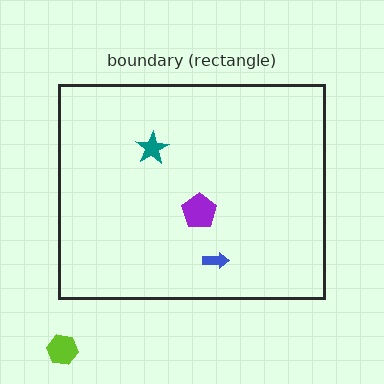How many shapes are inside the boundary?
3 inside, 1 outside.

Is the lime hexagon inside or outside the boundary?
Outside.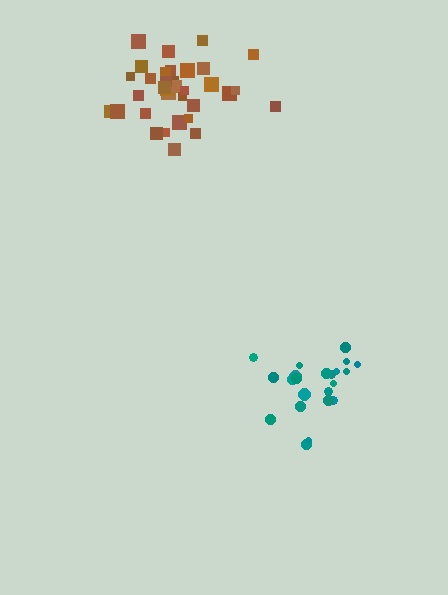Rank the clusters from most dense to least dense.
brown, teal.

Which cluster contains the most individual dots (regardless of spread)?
Brown (35).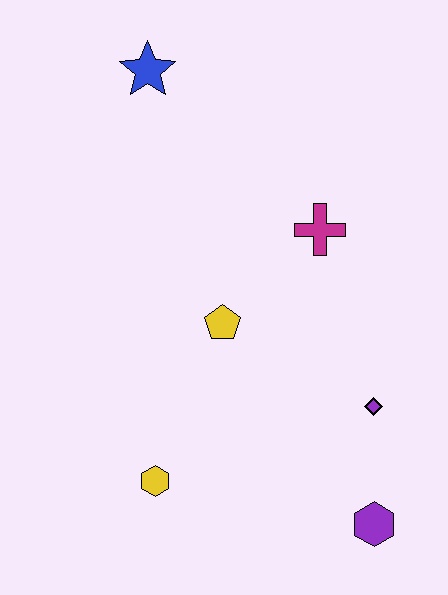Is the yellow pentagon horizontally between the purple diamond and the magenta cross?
No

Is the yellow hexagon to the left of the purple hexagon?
Yes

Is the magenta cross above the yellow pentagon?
Yes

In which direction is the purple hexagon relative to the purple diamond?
The purple hexagon is below the purple diamond.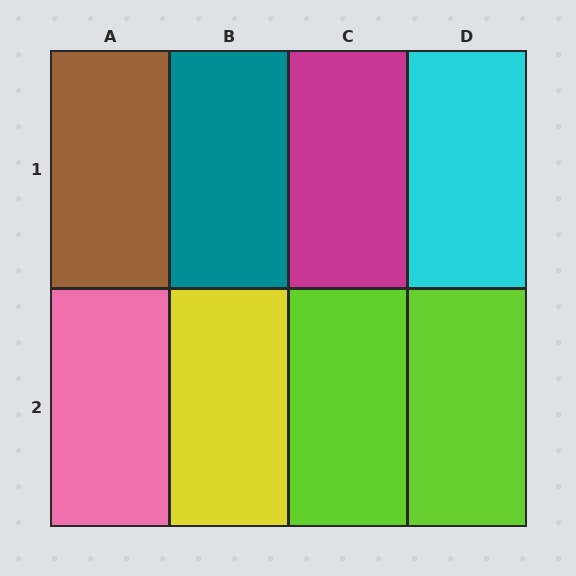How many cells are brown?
1 cell is brown.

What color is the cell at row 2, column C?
Lime.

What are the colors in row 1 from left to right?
Brown, teal, magenta, cyan.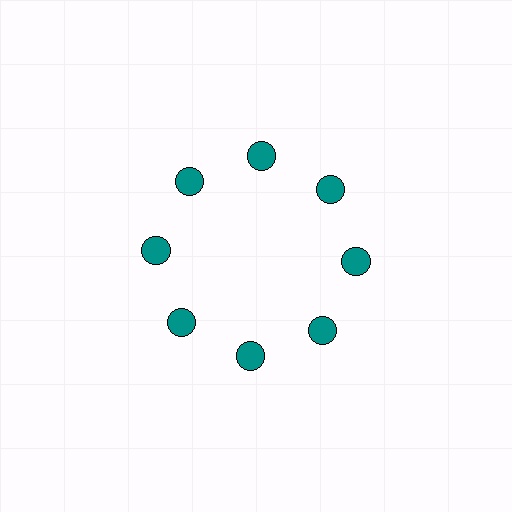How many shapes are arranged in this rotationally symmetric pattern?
There are 8 shapes, arranged in 8 groups of 1.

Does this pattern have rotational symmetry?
Yes, this pattern has 8-fold rotational symmetry. It looks the same after rotating 45 degrees around the center.